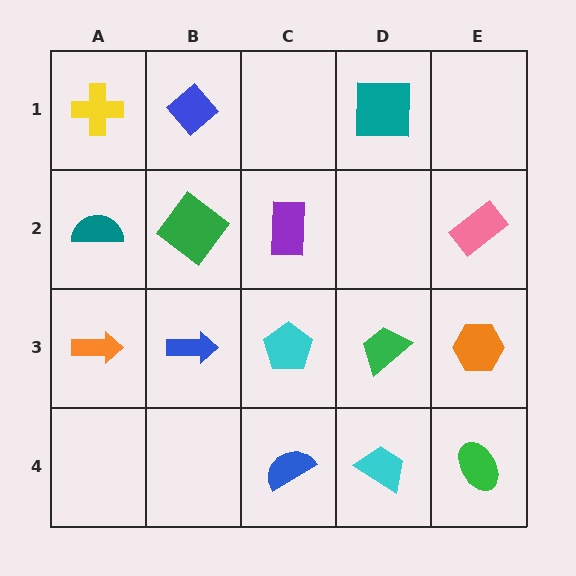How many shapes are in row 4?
3 shapes.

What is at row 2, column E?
A pink rectangle.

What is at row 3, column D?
A green trapezoid.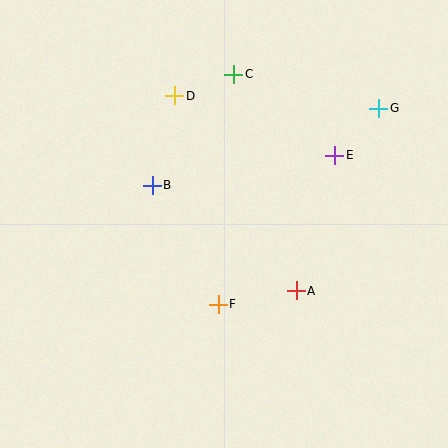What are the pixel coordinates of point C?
Point C is at (234, 74).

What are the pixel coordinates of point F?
Point F is at (218, 304).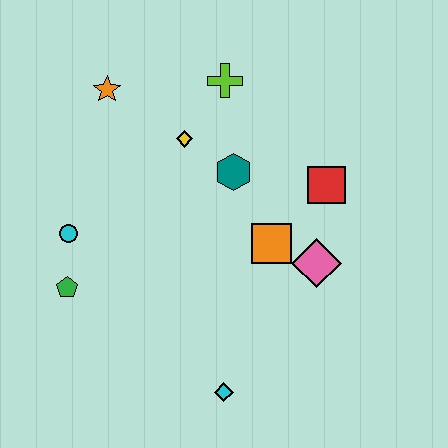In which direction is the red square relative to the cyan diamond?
The red square is above the cyan diamond.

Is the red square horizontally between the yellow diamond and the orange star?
No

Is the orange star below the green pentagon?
No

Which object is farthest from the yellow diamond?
The cyan diamond is farthest from the yellow diamond.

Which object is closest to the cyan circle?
The green pentagon is closest to the cyan circle.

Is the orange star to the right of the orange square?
No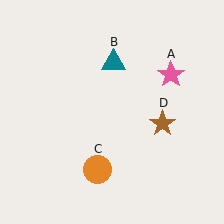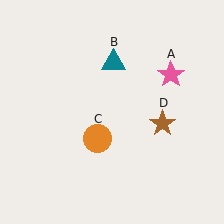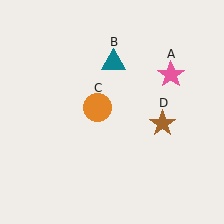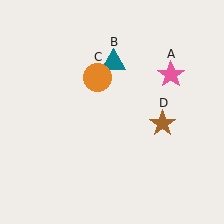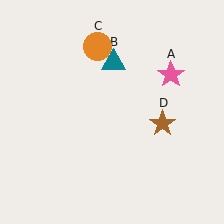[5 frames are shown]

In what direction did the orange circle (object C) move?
The orange circle (object C) moved up.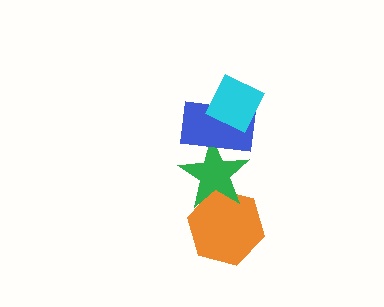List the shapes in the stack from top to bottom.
From top to bottom: the cyan diamond, the blue rectangle, the green star, the orange hexagon.